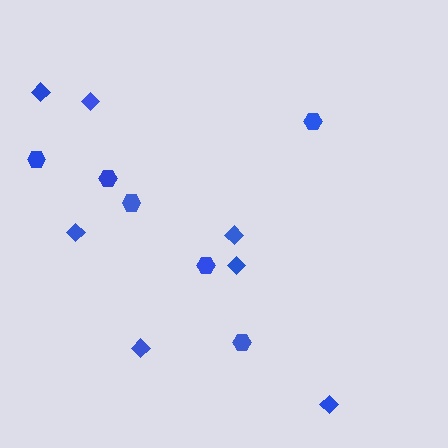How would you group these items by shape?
There are 2 groups: one group of hexagons (6) and one group of diamonds (7).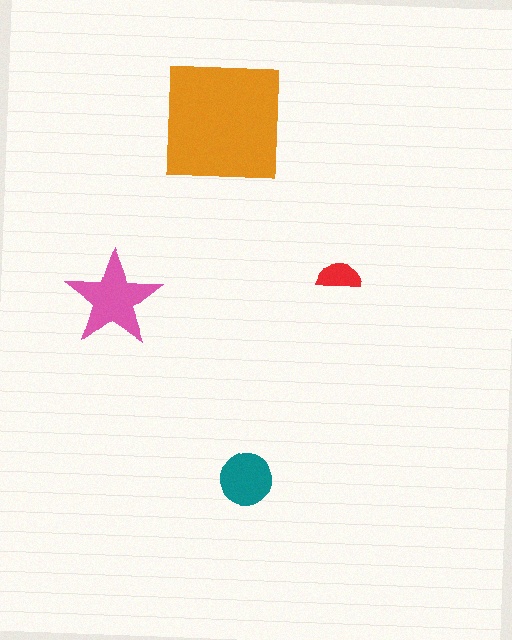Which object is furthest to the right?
The red semicircle is rightmost.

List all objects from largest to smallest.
The orange square, the pink star, the teal circle, the red semicircle.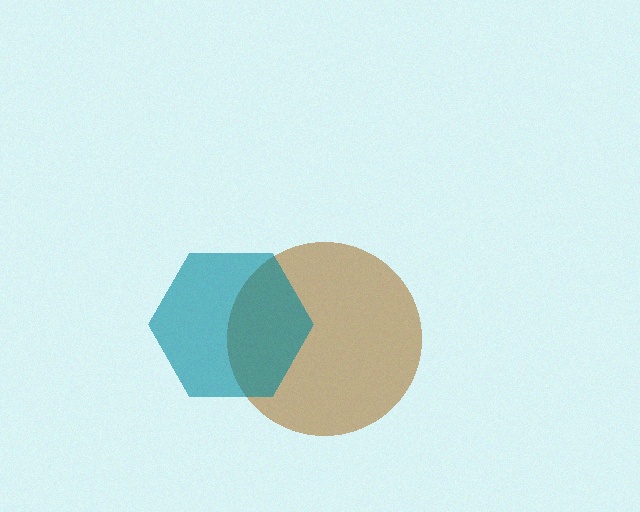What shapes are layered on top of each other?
The layered shapes are: a brown circle, a teal hexagon.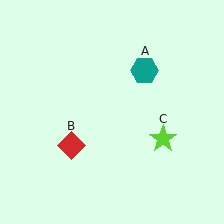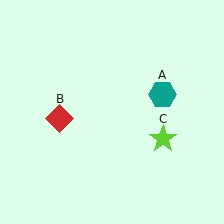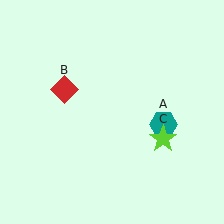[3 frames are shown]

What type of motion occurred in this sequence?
The teal hexagon (object A), red diamond (object B) rotated clockwise around the center of the scene.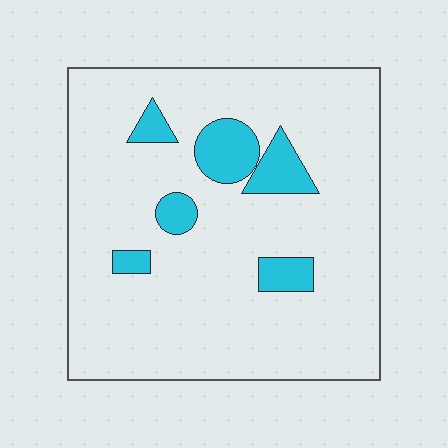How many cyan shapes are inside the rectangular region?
6.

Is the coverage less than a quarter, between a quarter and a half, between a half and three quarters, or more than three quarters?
Less than a quarter.